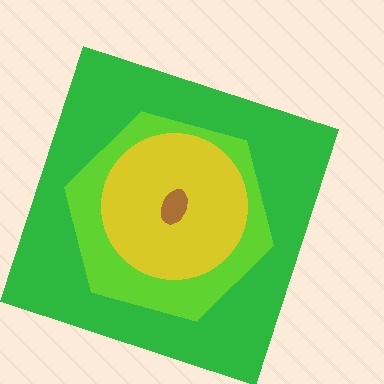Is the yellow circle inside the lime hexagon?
Yes.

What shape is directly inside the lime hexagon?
The yellow circle.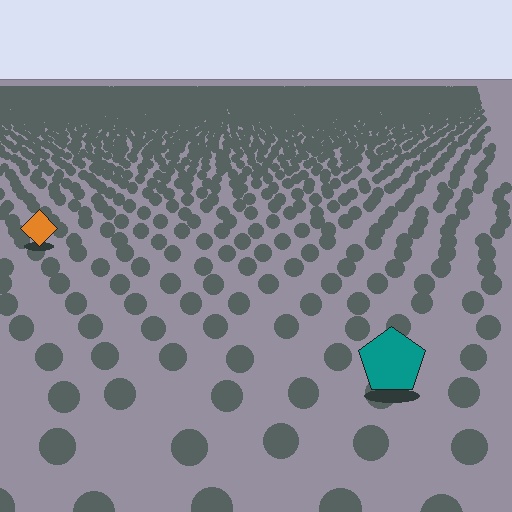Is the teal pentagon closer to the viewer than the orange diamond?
Yes. The teal pentagon is closer — you can tell from the texture gradient: the ground texture is coarser near it.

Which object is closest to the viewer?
The teal pentagon is closest. The texture marks near it are larger and more spread out.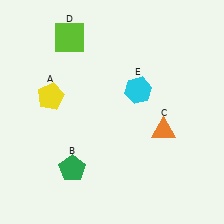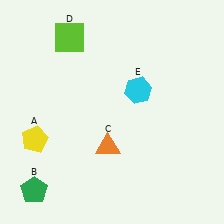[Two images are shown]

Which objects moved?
The objects that moved are: the yellow pentagon (A), the green pentagon (B), the orange triangle (C).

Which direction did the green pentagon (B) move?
The green pentagon (B) moved left.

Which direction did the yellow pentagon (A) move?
The yellow pentagon (A) moved down.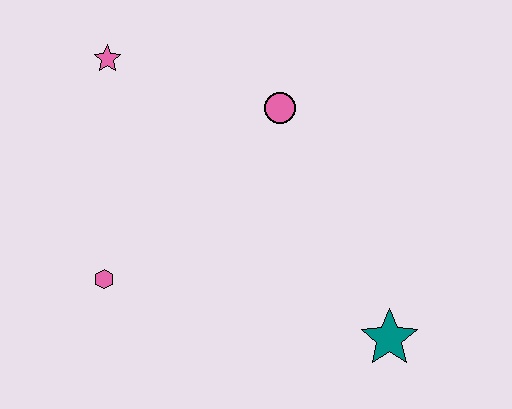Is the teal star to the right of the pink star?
Yes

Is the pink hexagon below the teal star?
No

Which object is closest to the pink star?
The pink circle is closest to the pink star.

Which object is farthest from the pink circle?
The teal star is farthest from the pink circle.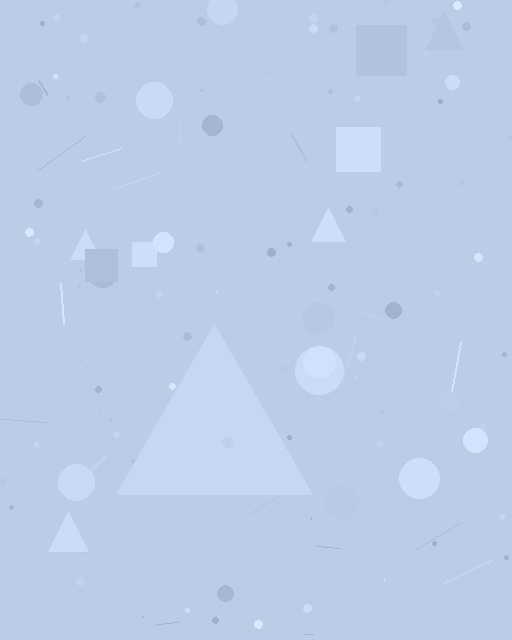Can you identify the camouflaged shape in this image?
The camouflaged shape is a triangle.